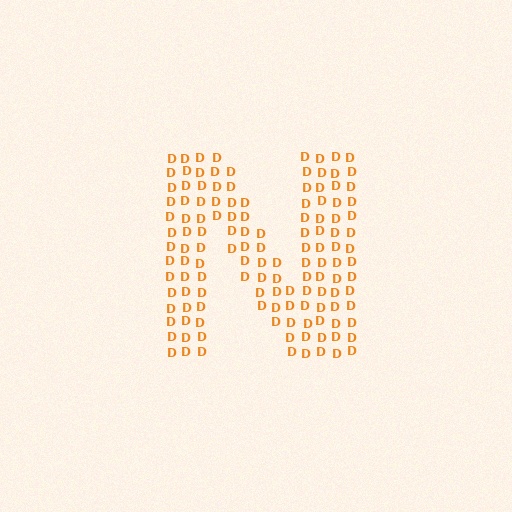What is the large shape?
The large shape is the letter N.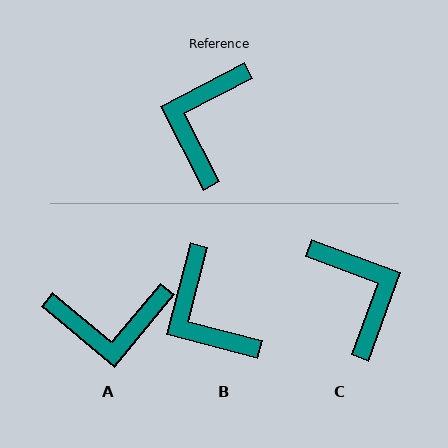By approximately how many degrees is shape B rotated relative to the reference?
Approximately 48 degrees counter-clockwise.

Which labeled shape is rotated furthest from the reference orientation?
C, about 137 degrees away.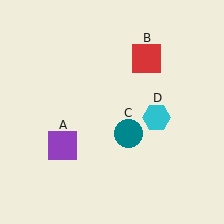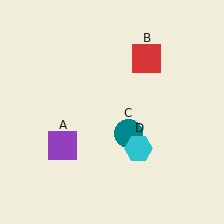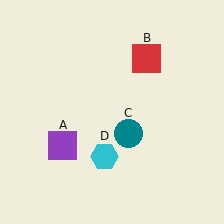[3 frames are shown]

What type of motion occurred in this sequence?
The cyan hexagon (object D) rotated clockwise around the center of the scene.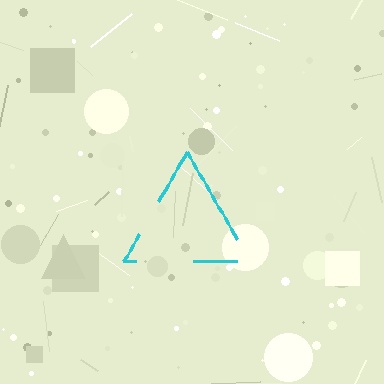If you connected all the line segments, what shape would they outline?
They would outline a triangle.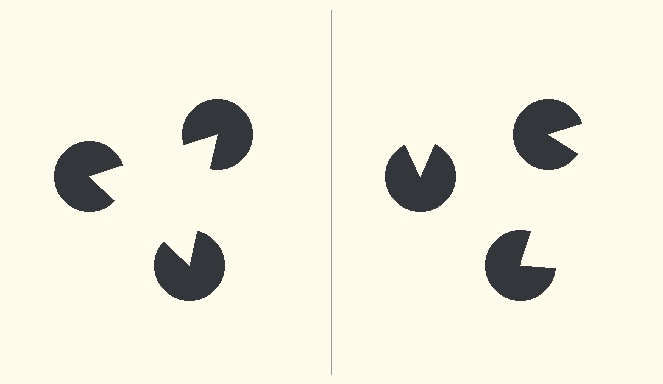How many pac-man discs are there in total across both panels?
6 — 3 on each side.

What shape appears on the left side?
An illusory triangle.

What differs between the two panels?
The pac-man discs are positioned identically on both sides; only the wedge orientations differ. On the left they align to a triangle; on the right they are misaligned.